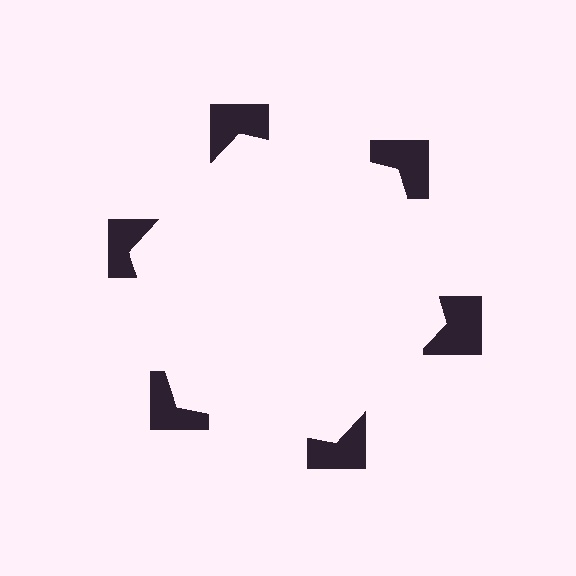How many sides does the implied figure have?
6 sides.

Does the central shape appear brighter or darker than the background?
It typically appears slightly brighter than the background, even though no actual brightness change is drawn.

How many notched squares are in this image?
There are 6 — one at each vertex of the illusory hexagon.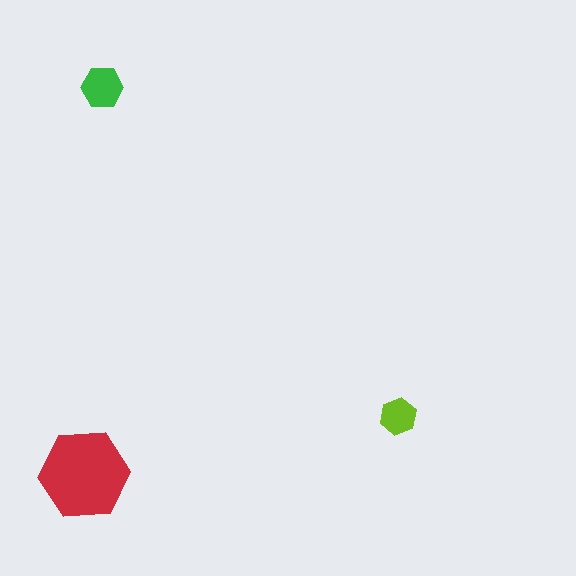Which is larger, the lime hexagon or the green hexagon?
The green one.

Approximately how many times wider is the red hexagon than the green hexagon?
About 2 times wider.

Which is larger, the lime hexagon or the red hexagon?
The red one.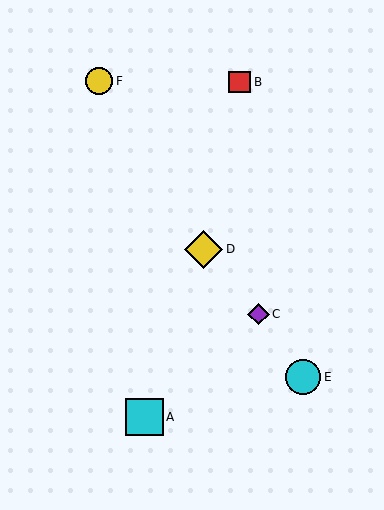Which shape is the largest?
The yellow diamond (labeled D) is the largest.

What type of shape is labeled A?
Shape A is a cyan square.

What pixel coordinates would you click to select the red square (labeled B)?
Click at (240, 82) to select the red square B.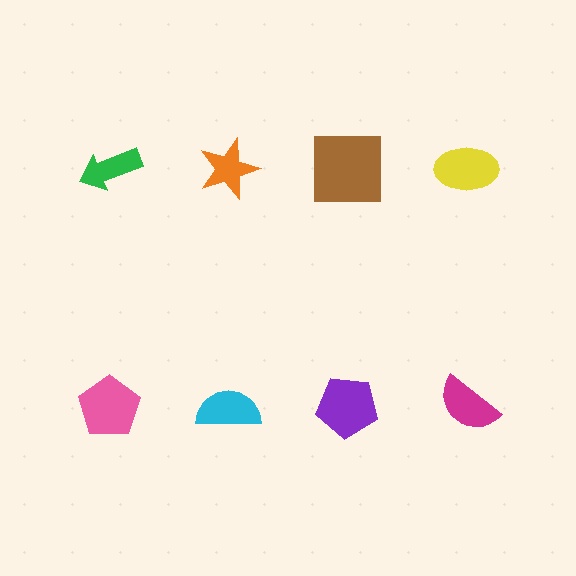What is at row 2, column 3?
A purple pentagon.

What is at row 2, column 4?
A magenta semicircle.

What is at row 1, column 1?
A green arrow.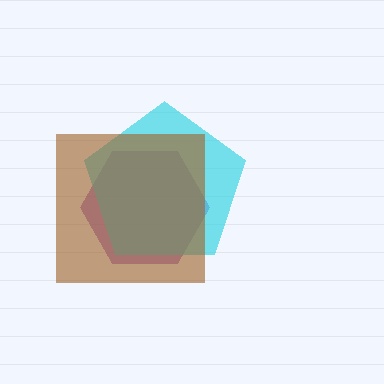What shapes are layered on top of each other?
The layered shapes are: a purple hexagon, a cyan pentagon, a brown square.